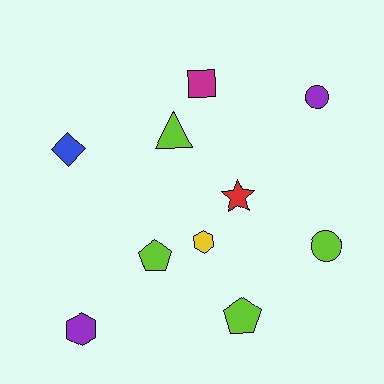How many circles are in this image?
There are 2 circles.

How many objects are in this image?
There are 10 objects.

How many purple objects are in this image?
There are 2 purple objects.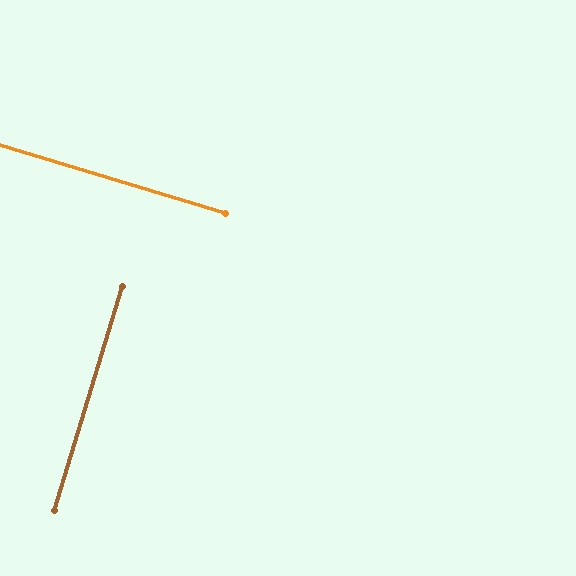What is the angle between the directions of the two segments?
Approximately 90 degrees.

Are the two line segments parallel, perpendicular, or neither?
Perpendicular — they meet at approximately 90°.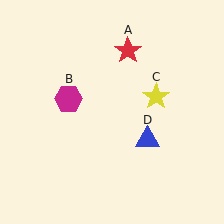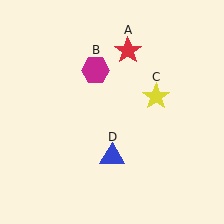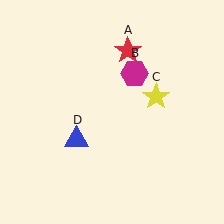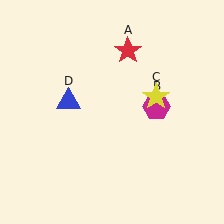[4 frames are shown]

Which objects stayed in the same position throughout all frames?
Red star (object A) and yellow star (object C) remained stationary.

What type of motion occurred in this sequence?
The magenta hexagon (object B), blue triangle (object D) rotated clockwise around the center of the scene.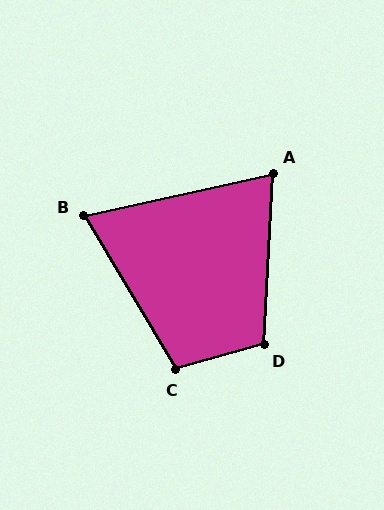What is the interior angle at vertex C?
Approximately 106 degrees (obtuse).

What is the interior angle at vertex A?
Approximately 74 degrees (acute).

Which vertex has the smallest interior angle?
B, at approximately 72 degrees.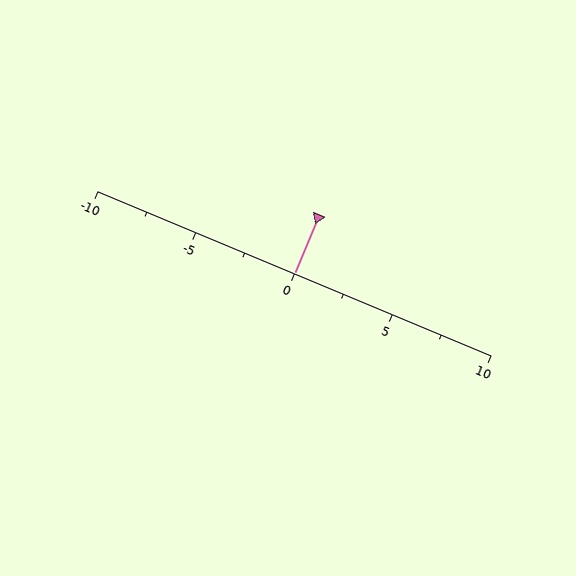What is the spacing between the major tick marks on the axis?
The major ticks are spaced 5 apart.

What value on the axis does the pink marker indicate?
The marker indicates approximately 0.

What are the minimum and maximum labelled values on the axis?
The axis runs from -10 to 10.